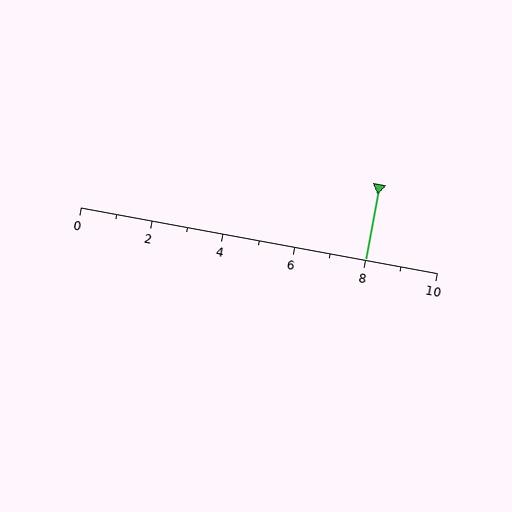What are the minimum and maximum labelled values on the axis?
The axis runs from 0 to 10.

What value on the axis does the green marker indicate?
The marker indicates approximately 8.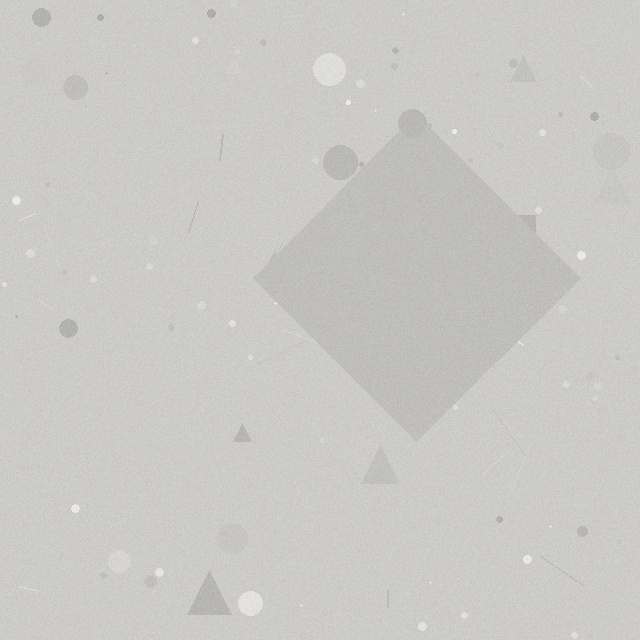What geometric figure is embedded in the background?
A diamond is embedded in the background.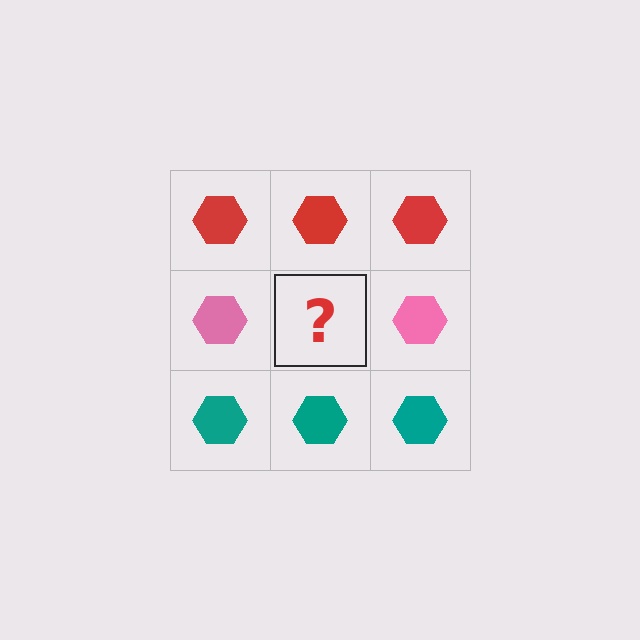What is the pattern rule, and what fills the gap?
The rule is that each row has a consistent color. The gap should be filled with a pink hexagon.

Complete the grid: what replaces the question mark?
The question mark should be replaced with a pink hexagon.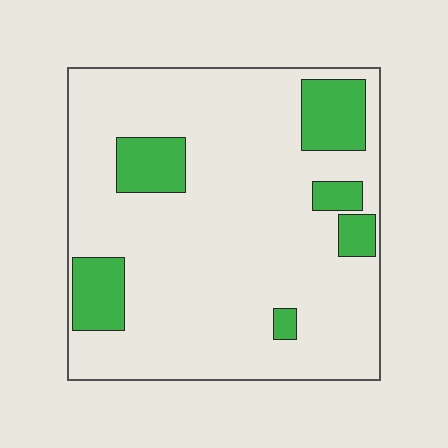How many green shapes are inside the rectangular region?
6.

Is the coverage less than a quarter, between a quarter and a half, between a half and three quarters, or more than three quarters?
Less than a quarter.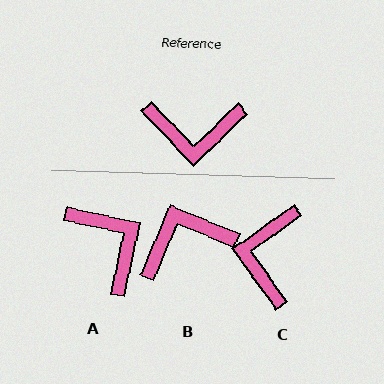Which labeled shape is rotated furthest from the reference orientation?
B, about 157 degrees away.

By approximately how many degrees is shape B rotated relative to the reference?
Approximately 157 degrees clockwise.